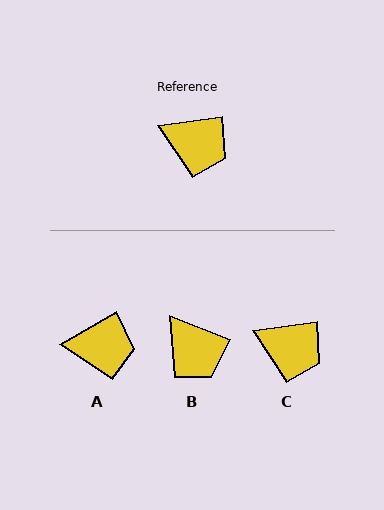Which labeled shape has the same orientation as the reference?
C.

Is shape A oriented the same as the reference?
No, it is off by about 23 degrees.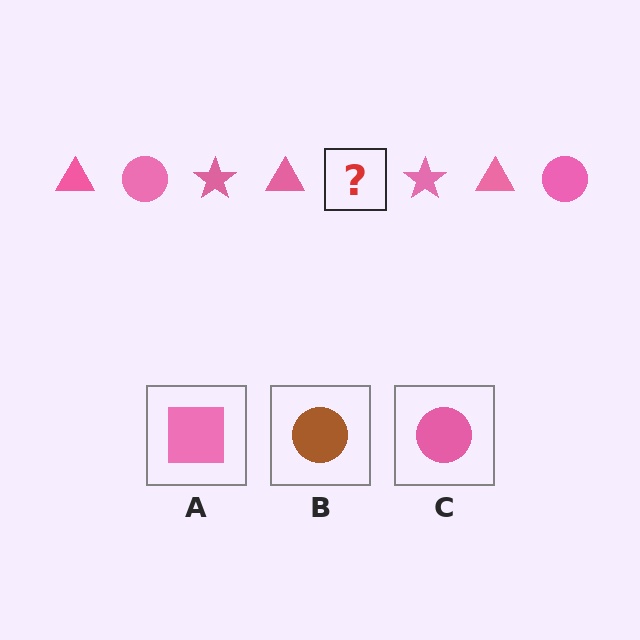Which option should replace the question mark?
Option C.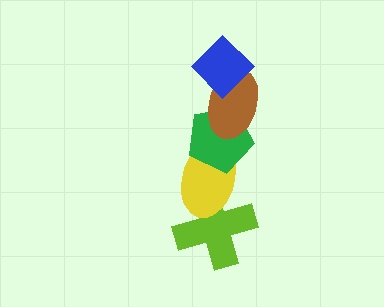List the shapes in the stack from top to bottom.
From top to bottom: the blue diamond, the brown ellipse, the green pentagon, the yellow ellipse, the lime cross.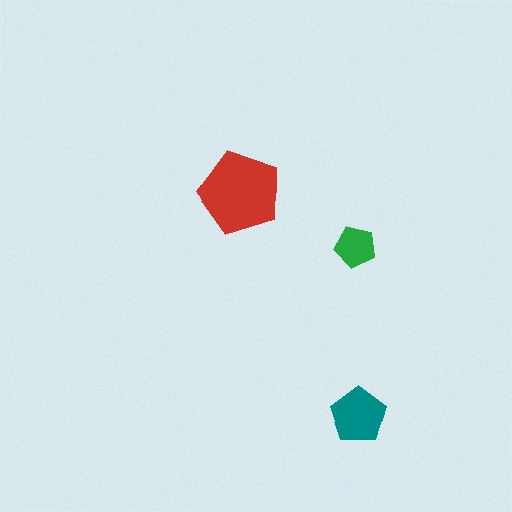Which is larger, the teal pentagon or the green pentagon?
The teal one.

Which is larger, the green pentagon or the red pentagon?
The red one.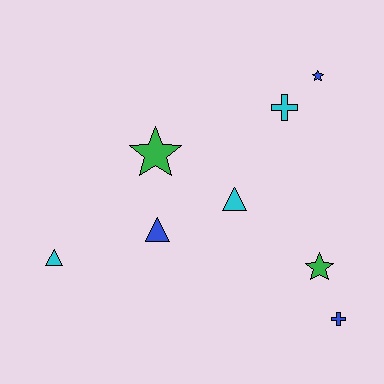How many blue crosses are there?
There is 1 blue cross.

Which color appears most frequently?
Cyan, with 3 objects.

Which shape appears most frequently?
Triangle, with 3 objects.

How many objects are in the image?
There are 8 objects.